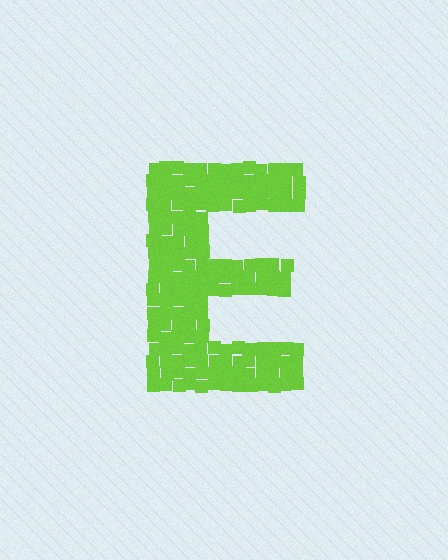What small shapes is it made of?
It is made of small squares.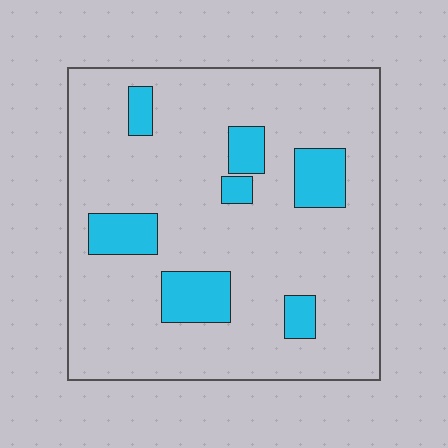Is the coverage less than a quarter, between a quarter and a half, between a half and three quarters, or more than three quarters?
Less than a quarter.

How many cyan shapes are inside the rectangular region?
7.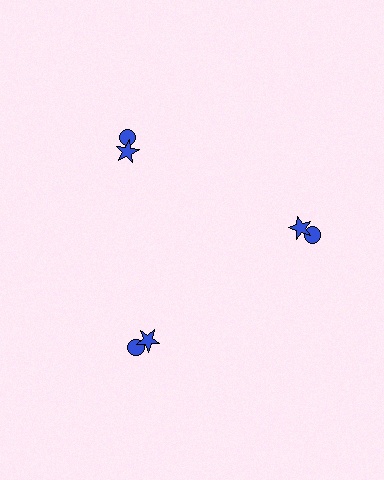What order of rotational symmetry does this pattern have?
This pattern has 3-fold rotational symmetry.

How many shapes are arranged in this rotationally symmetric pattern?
There are 6 shapes, arranged in 3 groups of 2.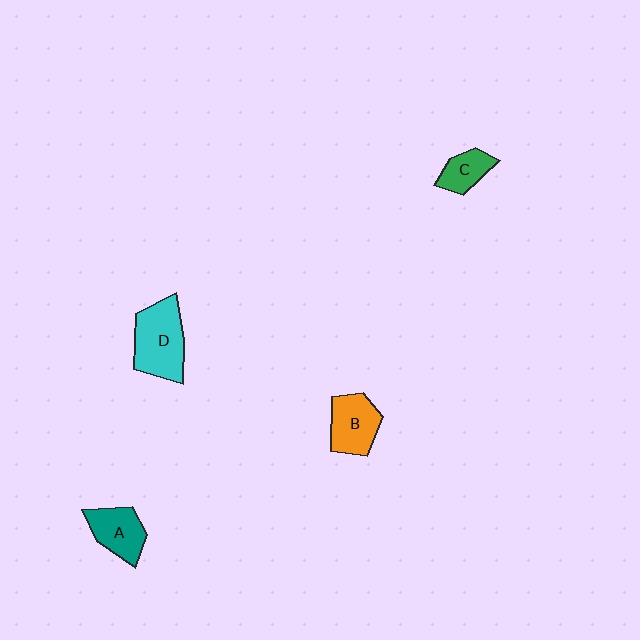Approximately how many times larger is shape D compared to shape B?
Approximately 1.3 times.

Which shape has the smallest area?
Shape C (green).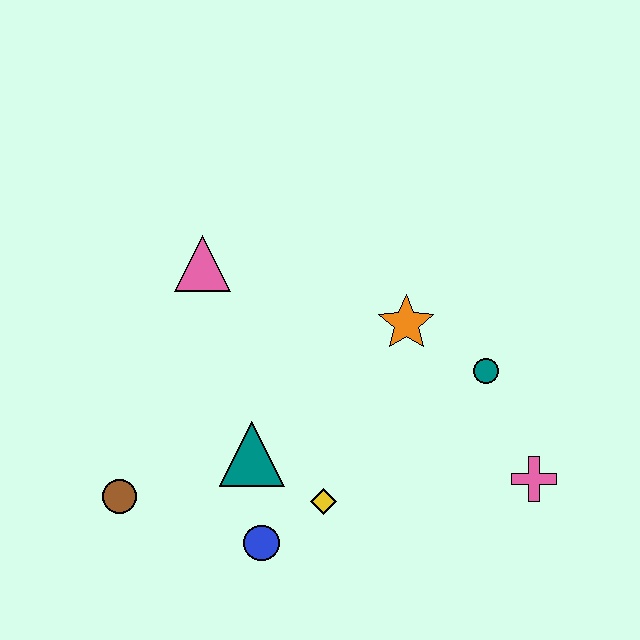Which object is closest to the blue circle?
The yellow diamond is closest to the blue circle.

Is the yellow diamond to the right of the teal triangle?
Yes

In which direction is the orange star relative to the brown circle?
The orange star is to the right of the brown circle.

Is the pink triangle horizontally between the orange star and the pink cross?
No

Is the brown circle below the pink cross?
Yes